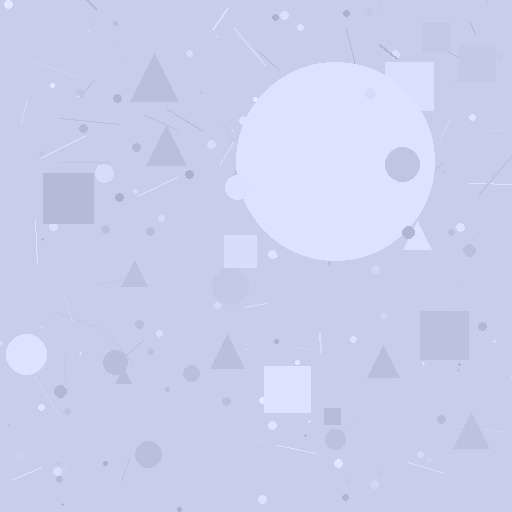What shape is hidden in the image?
A circle is hidden in the image.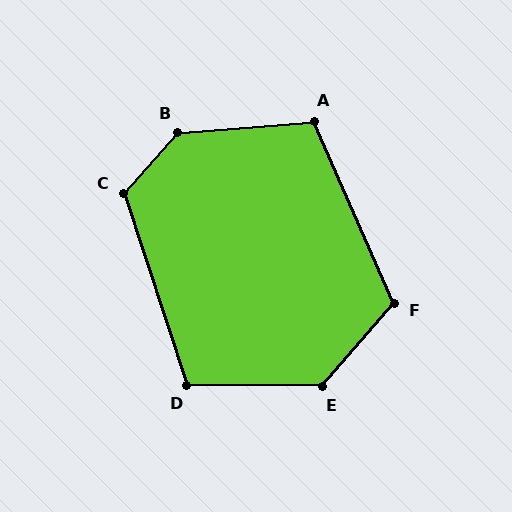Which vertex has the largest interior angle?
B, at approximately 136 degrees.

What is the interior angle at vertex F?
Approximately 115 degrees (obtuse).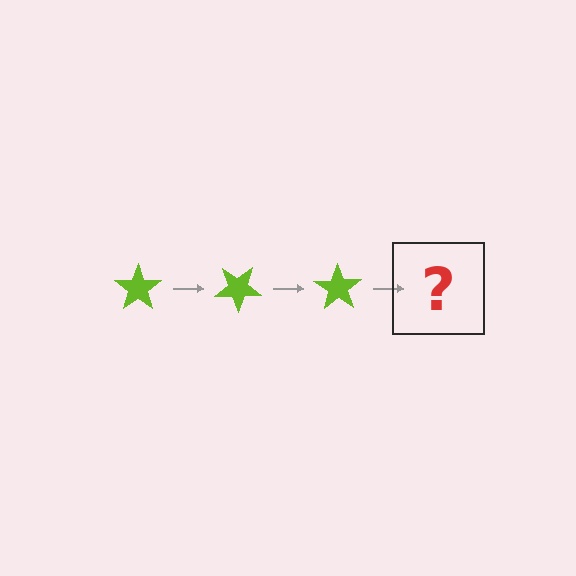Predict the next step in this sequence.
The next step is a lime star rotated 105 degrees.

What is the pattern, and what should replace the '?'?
The pattern is that the star rotates 35 degrees each step. The '?' should be a lime star rotated 105 degrees.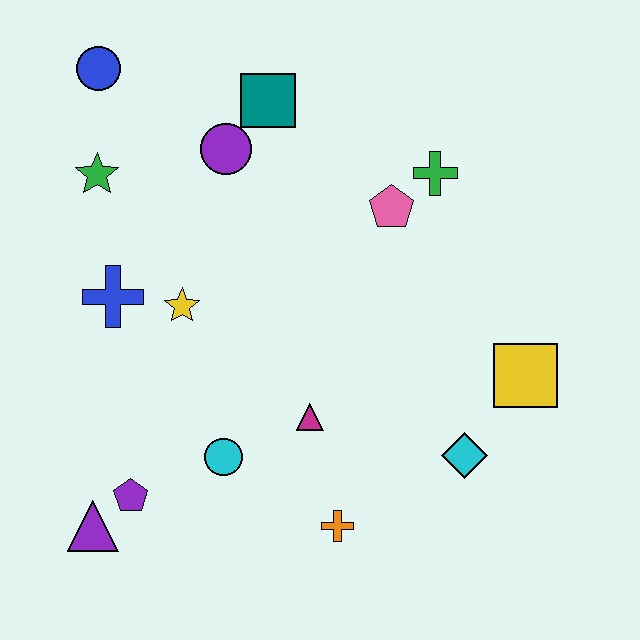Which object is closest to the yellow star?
The blue cross is closest to the yellow star.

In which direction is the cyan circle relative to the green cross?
The cyan circle is below the green cross.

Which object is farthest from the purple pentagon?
The green cross is farthest from the purple pentagon.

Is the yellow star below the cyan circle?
No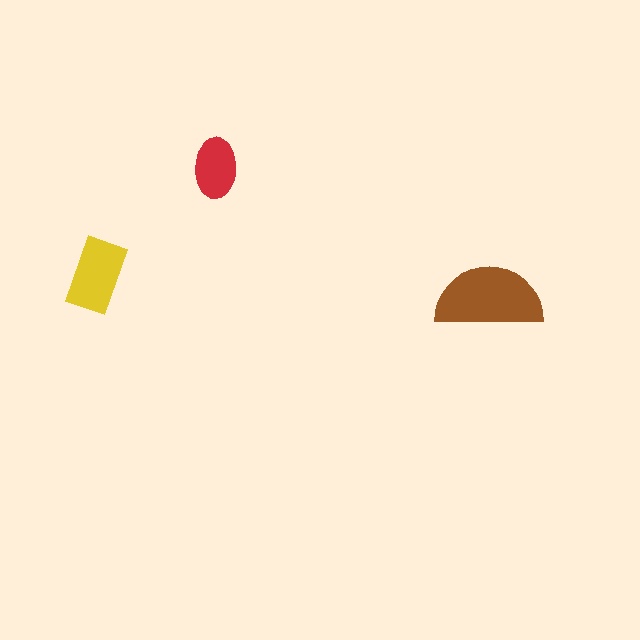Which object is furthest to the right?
The brown semicircle is rightmost.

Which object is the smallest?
The red ellipse.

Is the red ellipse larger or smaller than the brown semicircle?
Smaller.